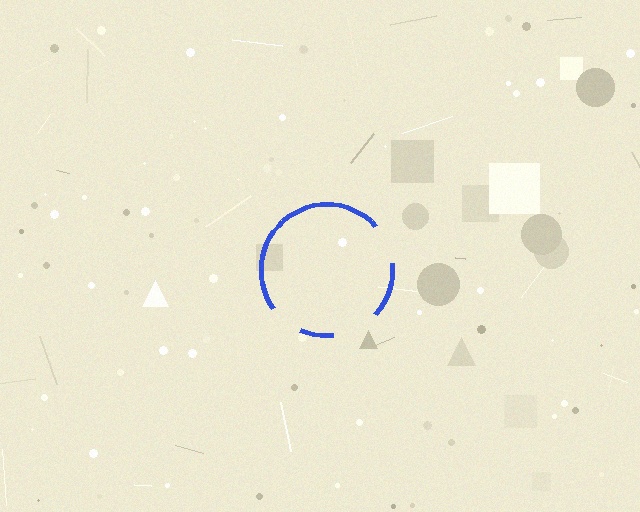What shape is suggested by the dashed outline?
The dashed outline suggests a circle.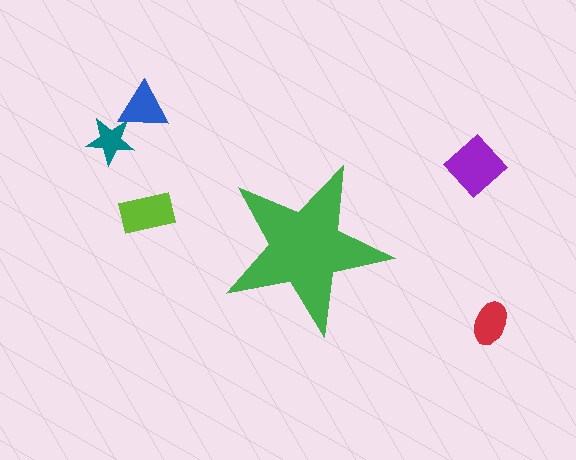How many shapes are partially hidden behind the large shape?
0 shapes are partially hidden.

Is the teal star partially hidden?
No, the teal star is fully visible.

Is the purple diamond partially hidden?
No, the purple diamond is fully visible.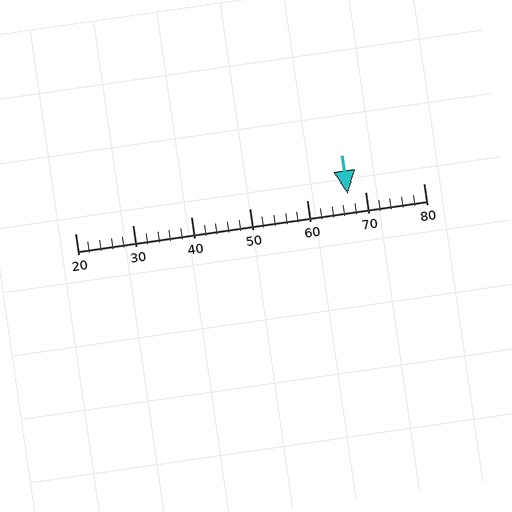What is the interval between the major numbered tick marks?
The major tick marks are spaced 10 units apart.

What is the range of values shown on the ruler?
The ruler shows values from 20 to 80.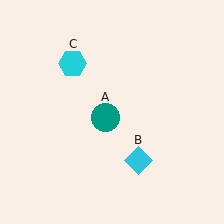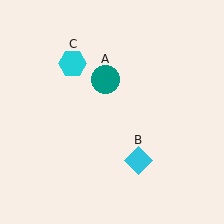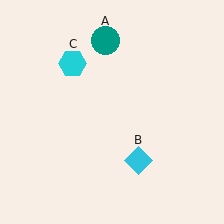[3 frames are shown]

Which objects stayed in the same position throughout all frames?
Cyan diamond (object B) and cyan hexagon (object C) remained stationary.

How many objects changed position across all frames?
1 object changed position: teal circle (object A).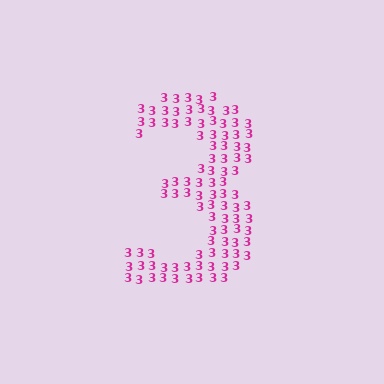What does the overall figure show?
The overall figure shows the digit 3.